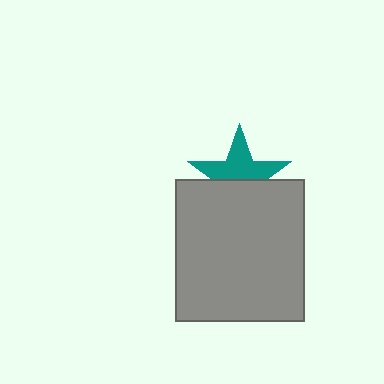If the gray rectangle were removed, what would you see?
You would see the complete teal star.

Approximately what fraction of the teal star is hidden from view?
Roughly 44% of the teal star is hidden behind the gray rectangle.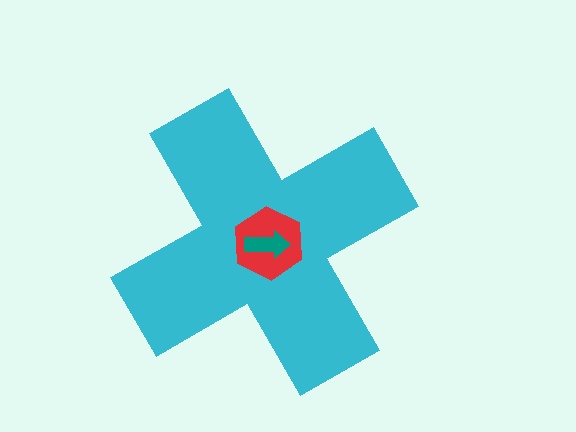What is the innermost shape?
The teal arrow.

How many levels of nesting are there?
3.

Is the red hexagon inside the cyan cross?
Yes.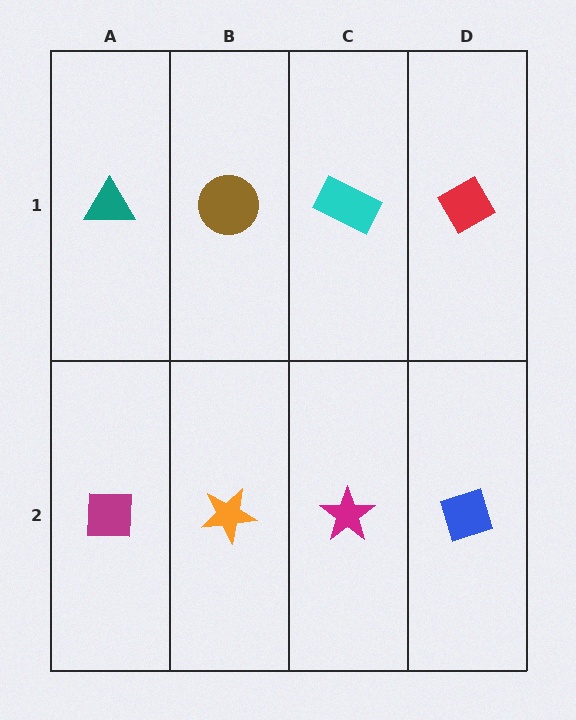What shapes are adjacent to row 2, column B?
A brown circle (row 1, column B), a magenta square (row 2, column A), a magenta star (row 2, column C).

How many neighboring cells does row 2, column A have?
2.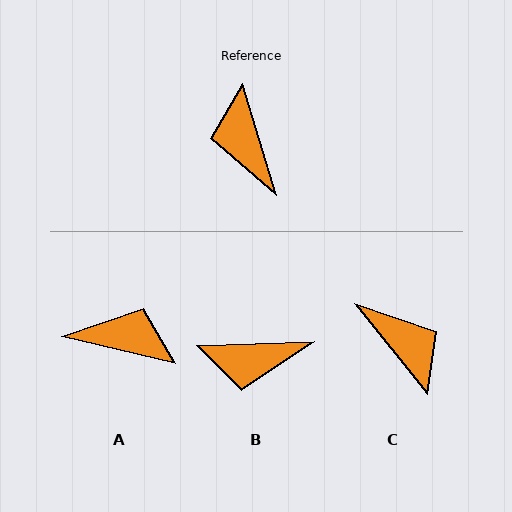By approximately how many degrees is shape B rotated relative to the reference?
Approximately 75 degrees counter-clockwise.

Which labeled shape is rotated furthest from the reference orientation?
C, about 158 degrees away.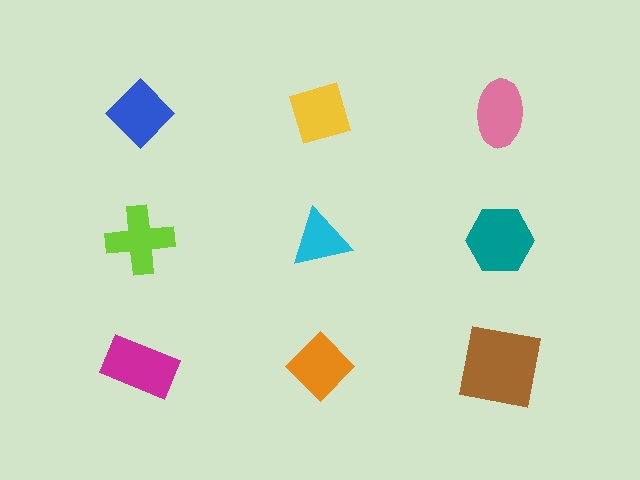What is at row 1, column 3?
A pink ellipse.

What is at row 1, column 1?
A blue diamond.